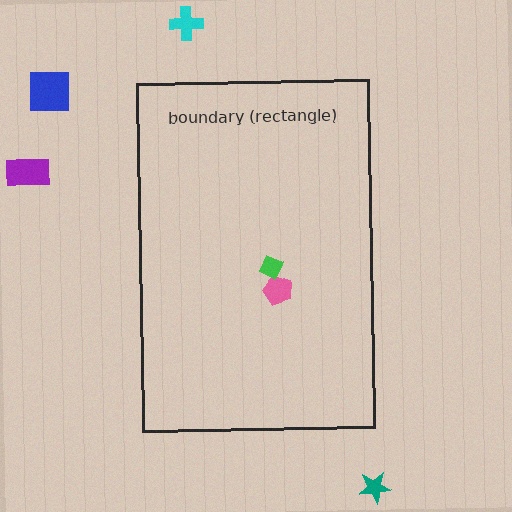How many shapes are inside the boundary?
2 inside, 4 outside.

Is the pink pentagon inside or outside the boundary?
Inside.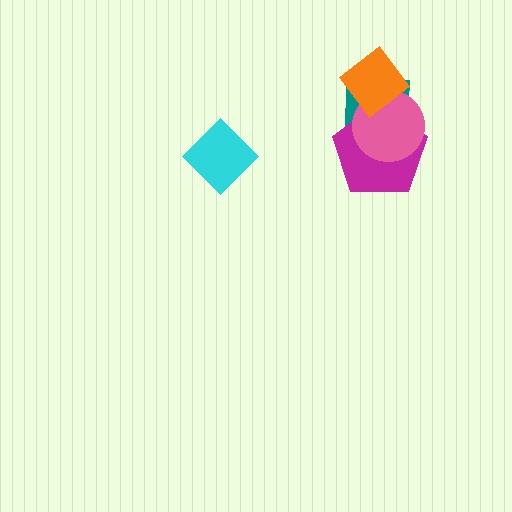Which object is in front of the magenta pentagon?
The pink circle is in front of the magenta pentagon.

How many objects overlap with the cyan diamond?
0 objects overlap with the cyan diamond.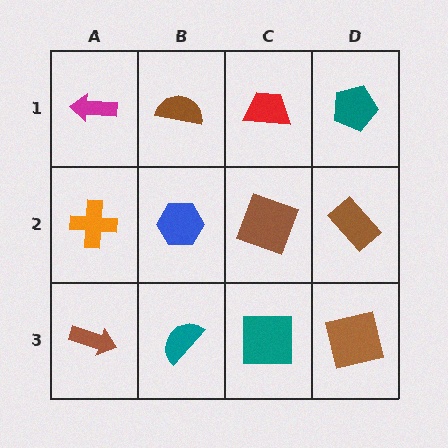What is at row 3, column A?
A brown arrow.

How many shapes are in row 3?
4 shapes.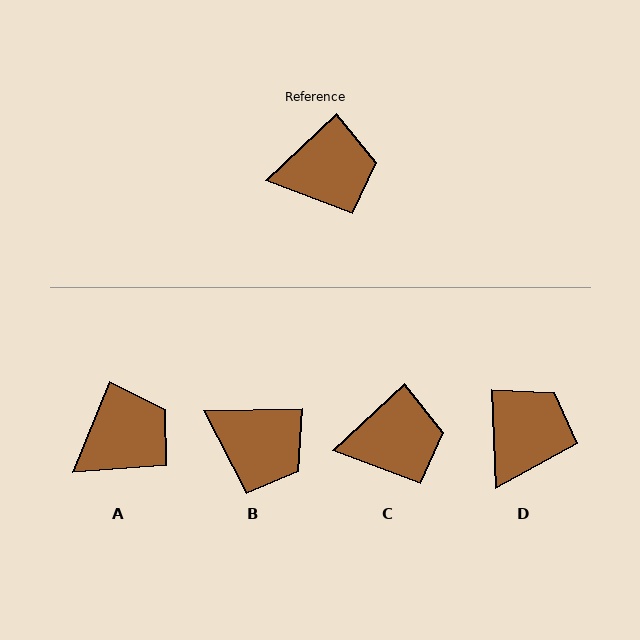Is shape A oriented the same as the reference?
No, it is off by about 25 degrees.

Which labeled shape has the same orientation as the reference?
C.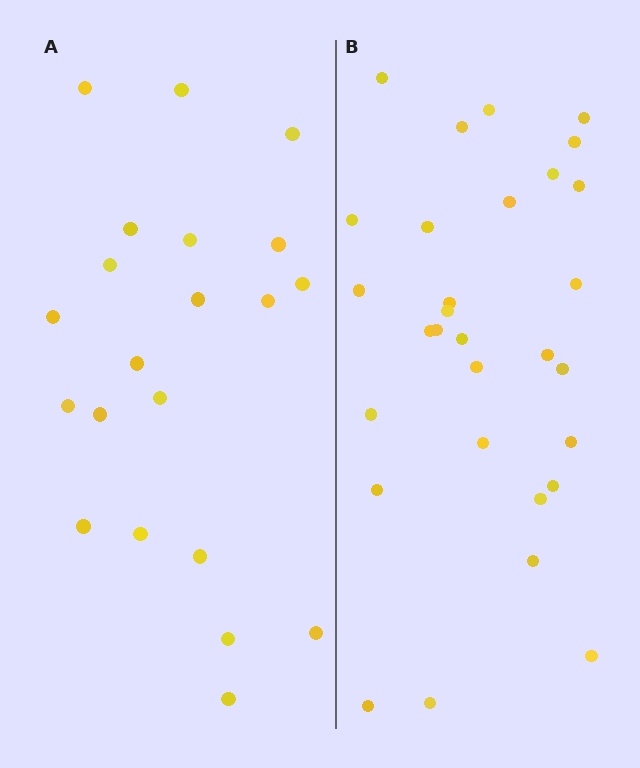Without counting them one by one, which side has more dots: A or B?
Region B (the right region) has more dots.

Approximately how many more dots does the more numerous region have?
Region B has roughly 8 or so more dots than region A.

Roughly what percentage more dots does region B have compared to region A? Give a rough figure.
About 45% more.